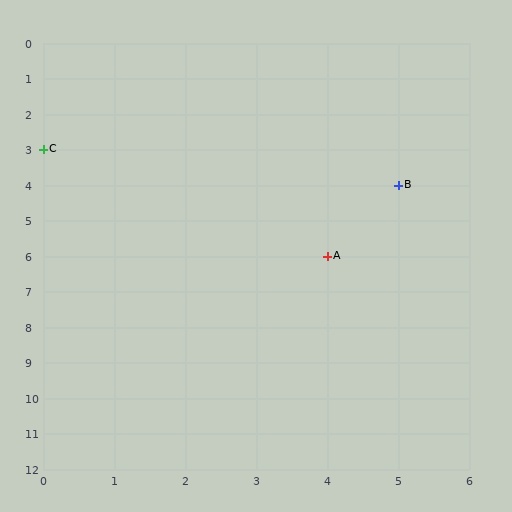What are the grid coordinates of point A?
Point A is at grid coordinates (4, 6).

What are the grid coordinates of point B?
Point B is at grid coordinates (5, 4).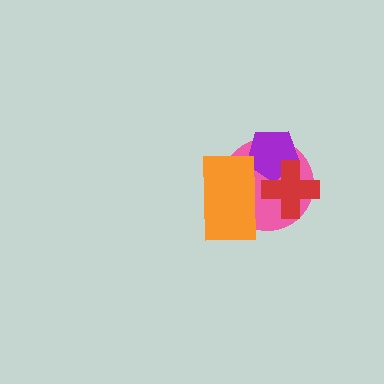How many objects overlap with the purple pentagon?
3 objects overlap with the purple pentagon.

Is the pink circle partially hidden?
Yes, it is partially covered by another shape.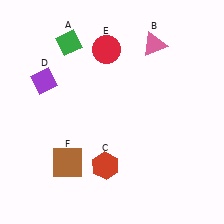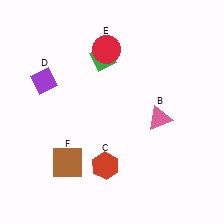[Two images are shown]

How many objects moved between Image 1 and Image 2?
2 objects moved between the two images.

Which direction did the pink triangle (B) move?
The pink triangle (B) moved down.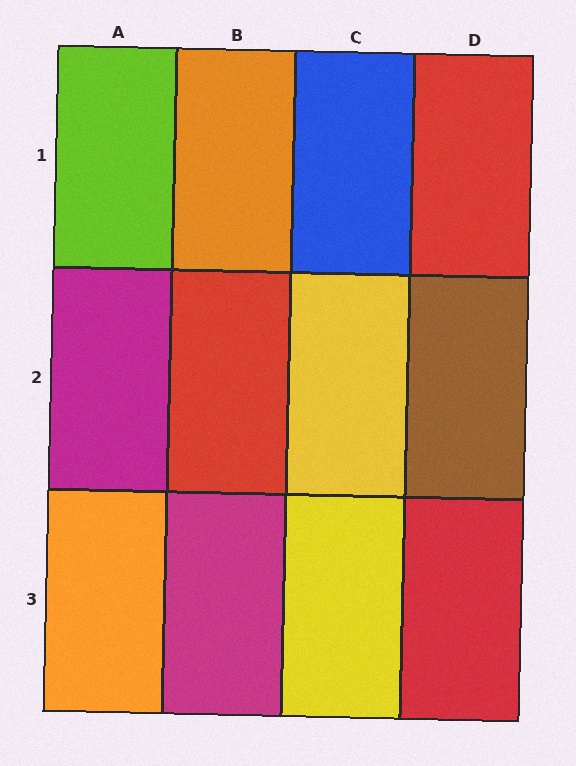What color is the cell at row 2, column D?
Brown.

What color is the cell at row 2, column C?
Yellow.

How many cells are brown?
1 cell is brown.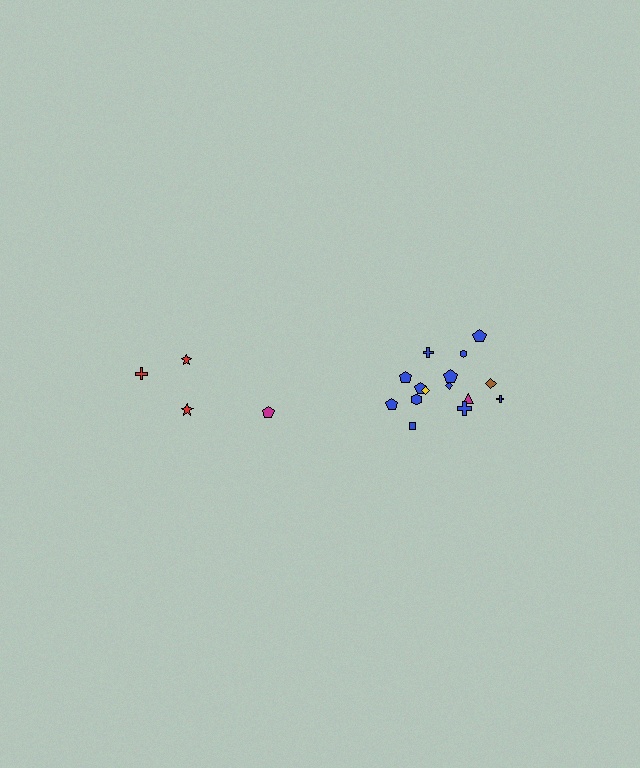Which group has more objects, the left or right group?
The right group.